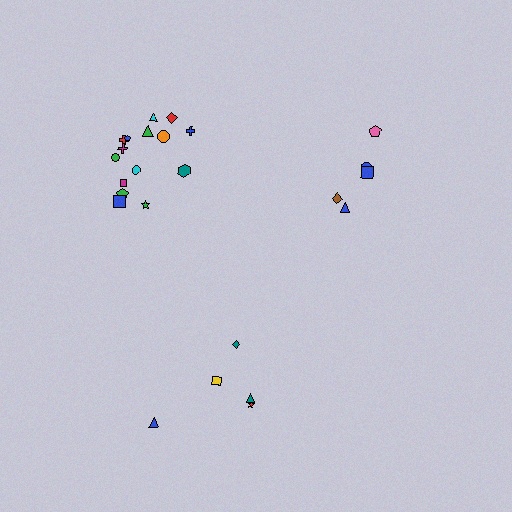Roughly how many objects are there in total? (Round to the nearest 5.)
Roughly 25 objects in total.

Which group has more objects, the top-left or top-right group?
The top-left group.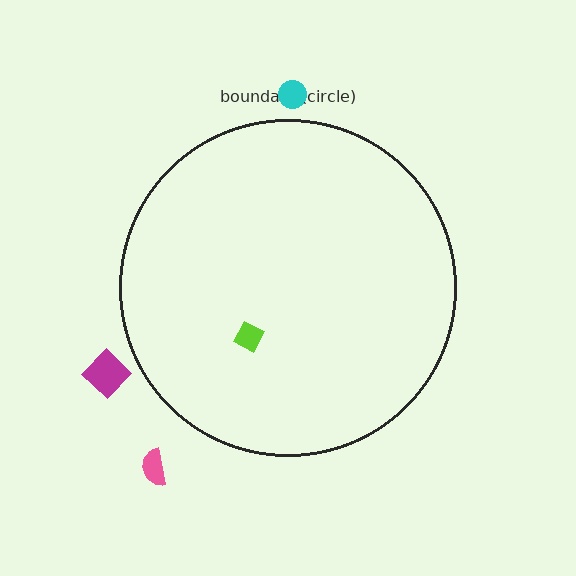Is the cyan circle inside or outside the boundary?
Outside.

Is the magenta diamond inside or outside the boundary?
Outside.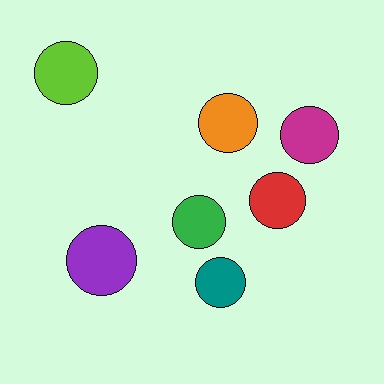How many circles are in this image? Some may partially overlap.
There are 7 circles.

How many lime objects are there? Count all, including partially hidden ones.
There is 1 lime object.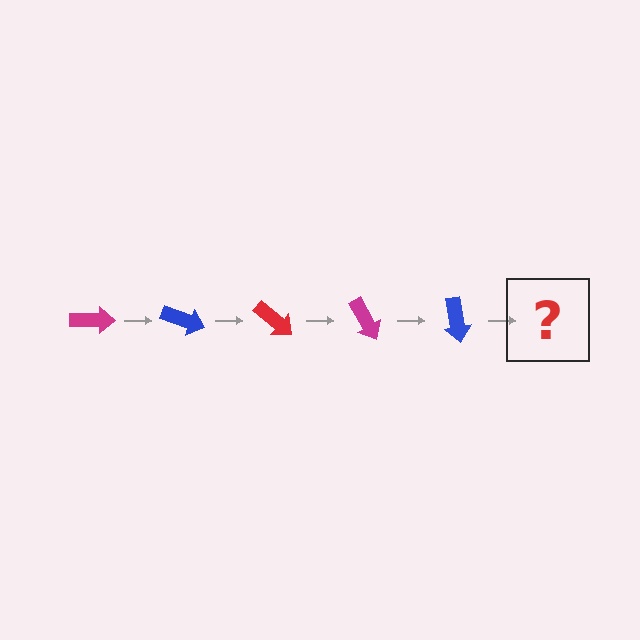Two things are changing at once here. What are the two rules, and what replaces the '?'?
The two rules are that it rotates 20 degrees each step and the color cycles through magenta, blue, and red. The '?' should be a red arrow, rotated 100 degrees from the start.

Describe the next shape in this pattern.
It should be a red arrow, rotated 100 degrees from the start.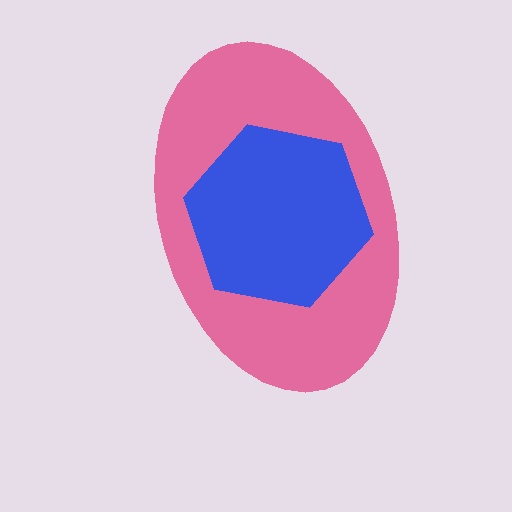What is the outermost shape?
The pink ellipse.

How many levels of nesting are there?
2.